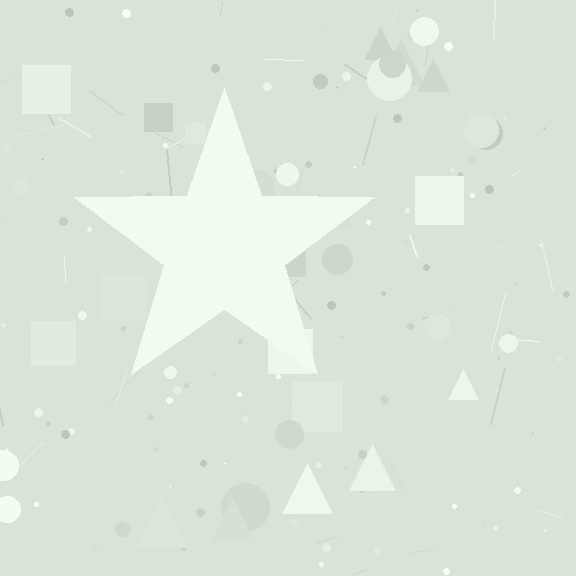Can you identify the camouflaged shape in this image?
The camouflaged shape is a star.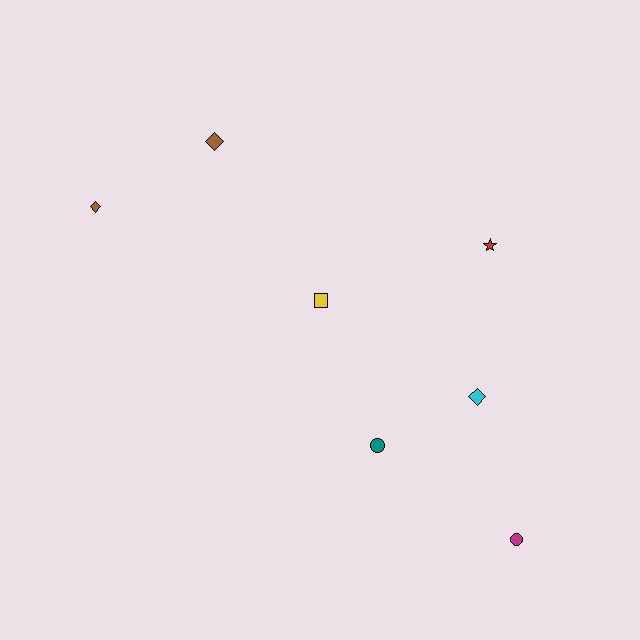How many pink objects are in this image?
There are no pink objects.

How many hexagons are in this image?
There are no hexagons.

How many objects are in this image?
There are 7 objects.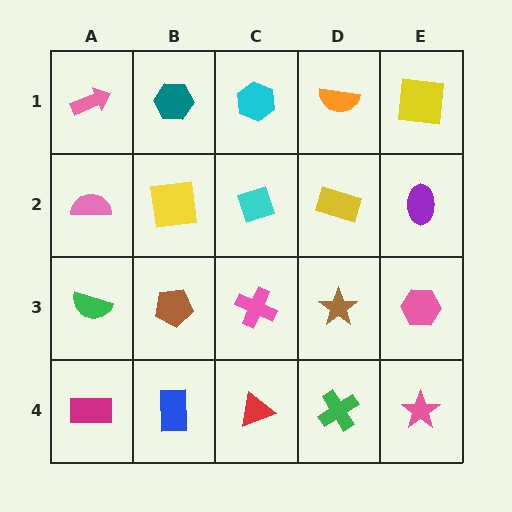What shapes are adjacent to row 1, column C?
A cyan diamond (row 2, column C), a teal hexagon (row 1, column B), an orange semicircle (row 1, column D).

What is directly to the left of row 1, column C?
A teal hexagon.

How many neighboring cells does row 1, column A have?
2.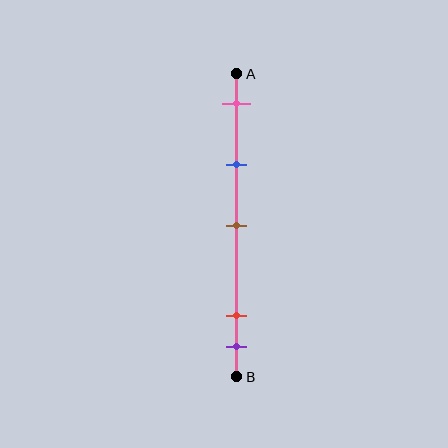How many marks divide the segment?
There are 5 marks dividing the segment.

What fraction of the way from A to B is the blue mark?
The blue mark is approximately 30% (0.3) of the way from A to B.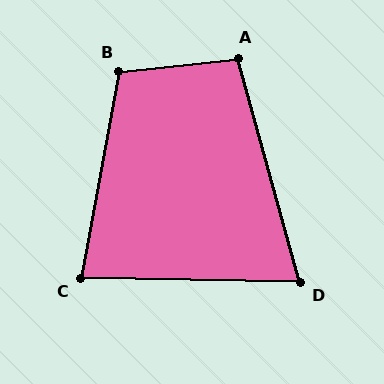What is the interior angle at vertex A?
Approximately 99 degrees (obtuse).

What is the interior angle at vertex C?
Approximately 81 degrees (acute).